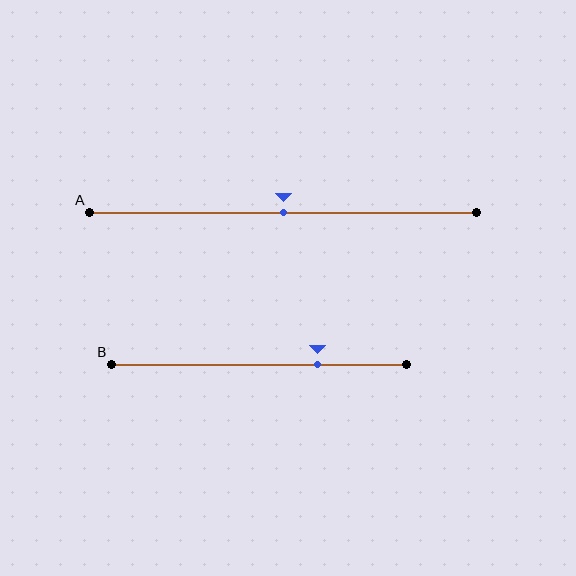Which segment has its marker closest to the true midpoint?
Segment A has its marker closest to the true midpoint.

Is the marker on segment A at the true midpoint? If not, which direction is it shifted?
Yes, the marker on segment A is at the true midpoint.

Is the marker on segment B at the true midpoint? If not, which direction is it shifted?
No, the marker on segment B is shifted to the right by about 20% of the segment length.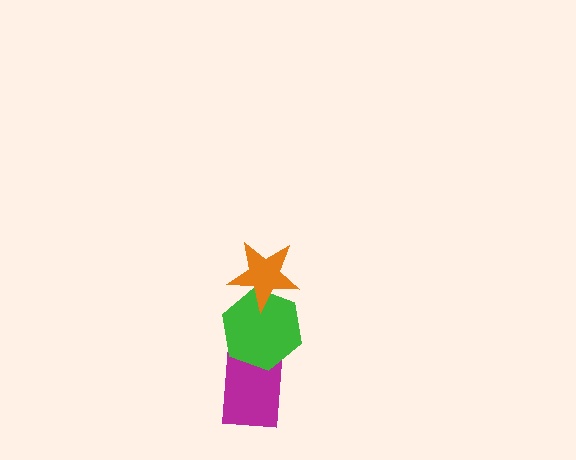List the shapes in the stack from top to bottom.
From top to bottom: the orange star, the green hexagon, the magenta rectangle.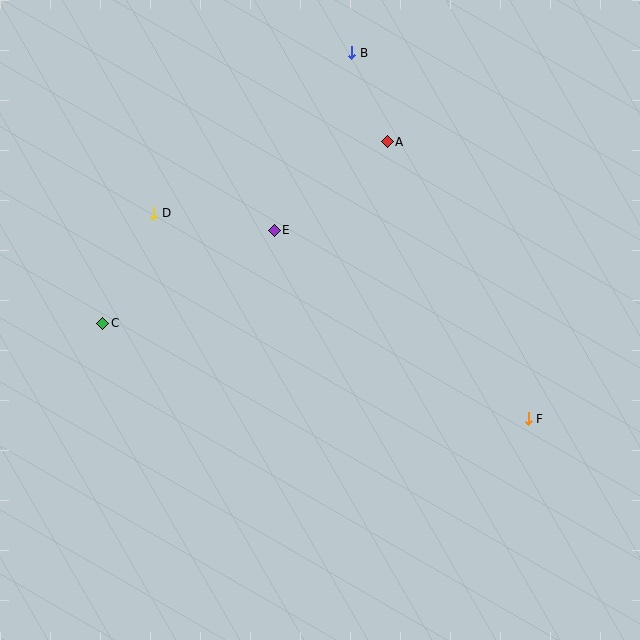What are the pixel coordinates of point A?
Point A is at (387, 142).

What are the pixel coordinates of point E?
Point E is at (274, 230).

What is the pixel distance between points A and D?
The distance between A and D is 244 pixels.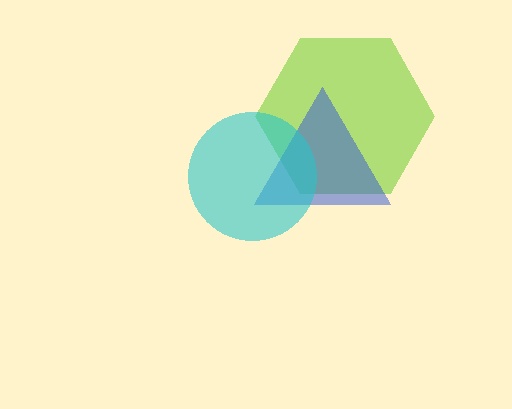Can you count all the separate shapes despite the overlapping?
Yes, there are 3 separate shapes.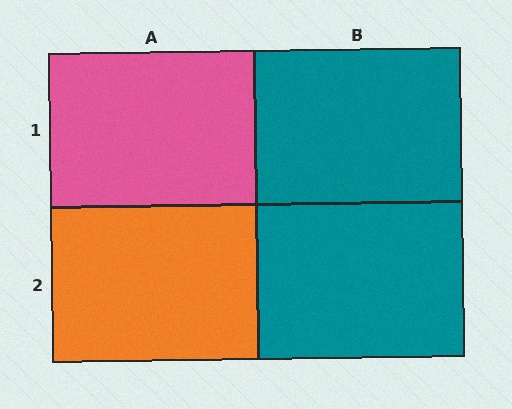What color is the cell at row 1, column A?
Pink.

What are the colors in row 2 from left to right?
Orange, teal.